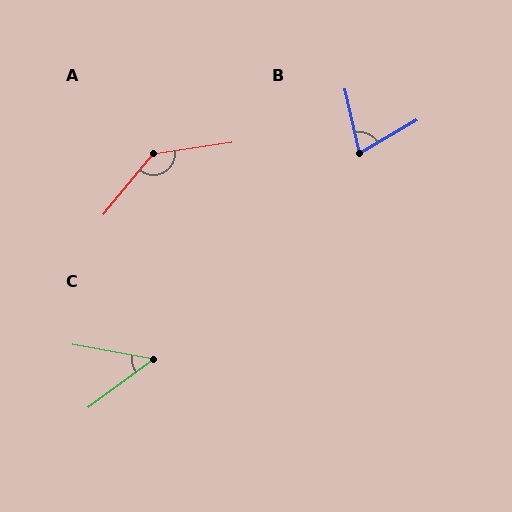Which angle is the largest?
A, at approximately 138 degrees.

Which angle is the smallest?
C, at approximately 47 degrees.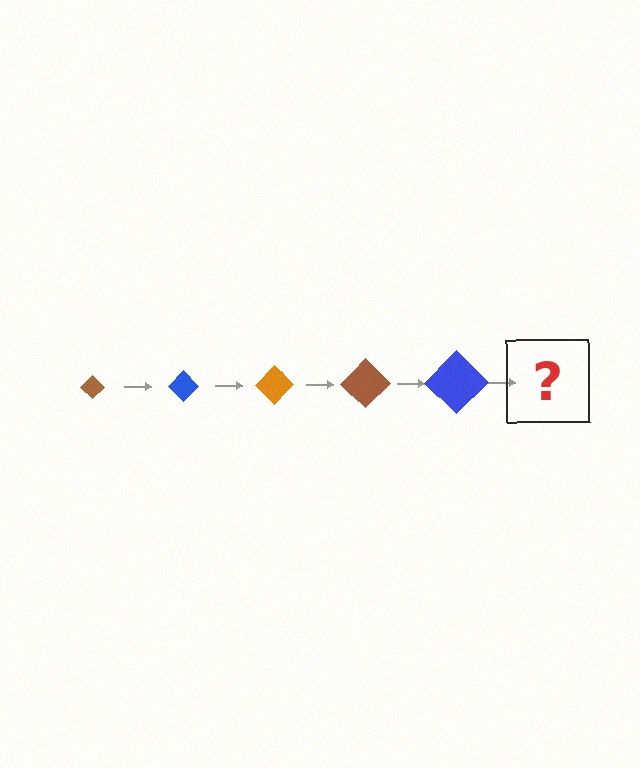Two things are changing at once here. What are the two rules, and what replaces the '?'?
The two rules are that the diamond grows larger each step and the color cycles through brown, blue, and orange. The '?' should be an orange diamond, larger than the previous one.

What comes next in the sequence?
The next element should be an orange diamond, larger than the previous one.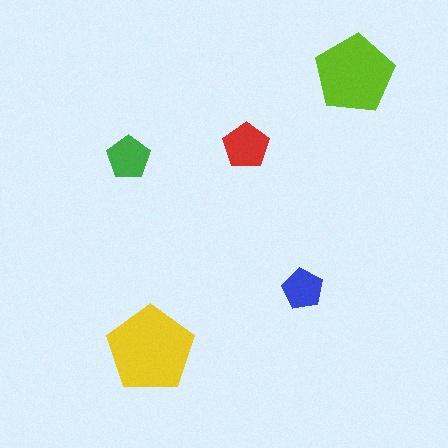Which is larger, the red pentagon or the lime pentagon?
The lime one.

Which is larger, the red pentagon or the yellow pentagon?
The yellow one.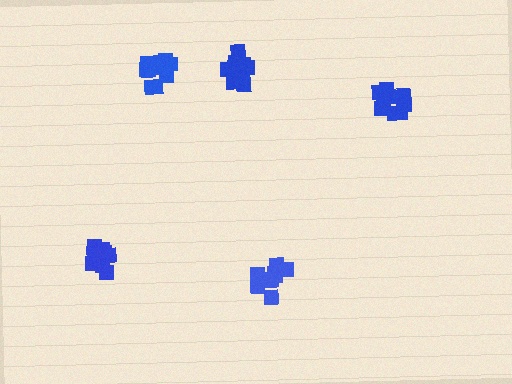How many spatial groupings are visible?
There are 5 spatial groupings.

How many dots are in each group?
Group 1: 11 dots, Group 2: 10 dots, Group 3: 11 dots, Group 4: 9 dots, Group 5: 10 dots (51 total).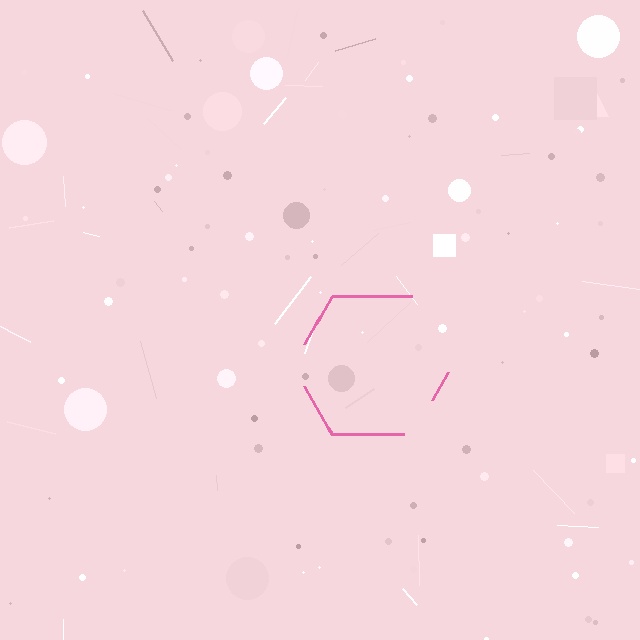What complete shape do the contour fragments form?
The contour fragments form a hexagon.